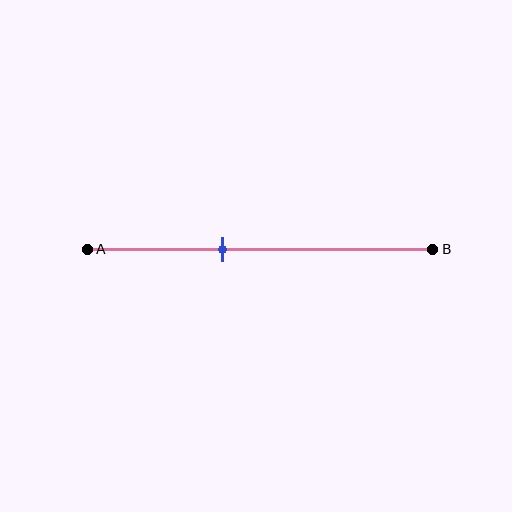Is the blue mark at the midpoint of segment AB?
No, the mark is at about 40% from A, not at the 50% midpoint.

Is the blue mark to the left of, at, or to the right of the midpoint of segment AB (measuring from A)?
The blue mark is to the left of the midpoint of segment AB.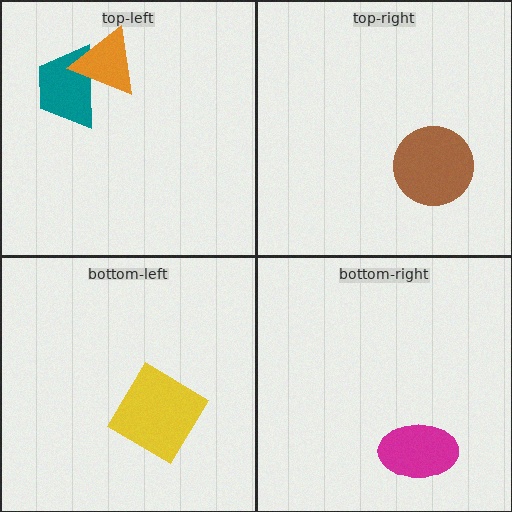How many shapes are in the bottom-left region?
1.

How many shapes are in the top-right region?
1.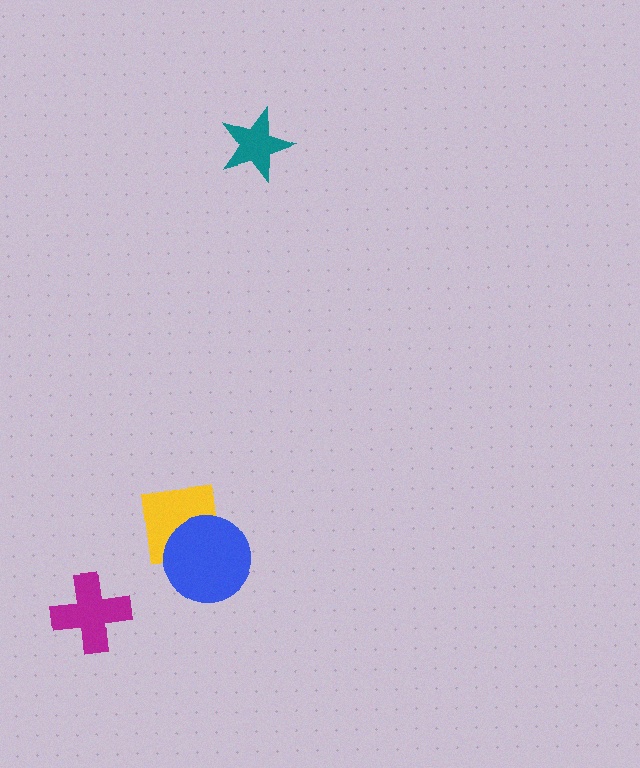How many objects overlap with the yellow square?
1 object overlaps with the yellow square.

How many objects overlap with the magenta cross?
0 objects overlap with the magenta cross.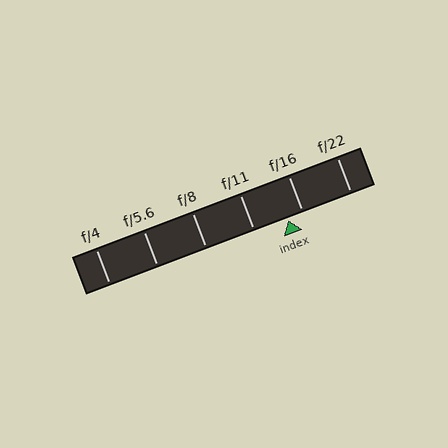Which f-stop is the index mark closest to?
The index mark is closest to f/16.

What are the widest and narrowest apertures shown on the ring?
The widest aperture shown is f/4 and the narrowest is f/22.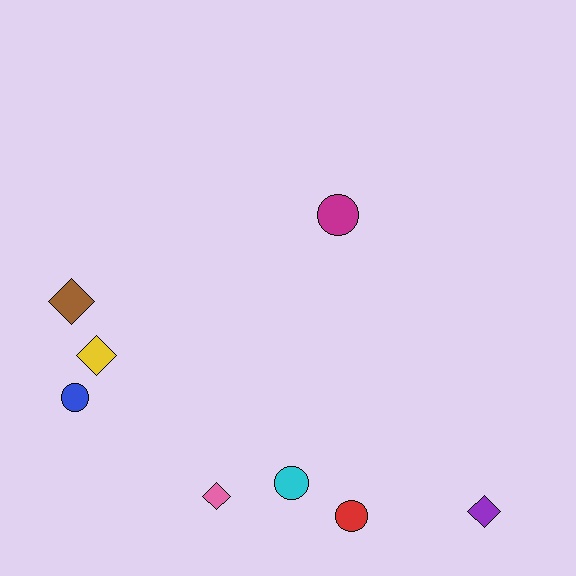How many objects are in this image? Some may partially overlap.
There are 8 objects.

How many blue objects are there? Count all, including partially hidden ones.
There is 1 blue object.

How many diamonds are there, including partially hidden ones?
There are 4 diamonds.